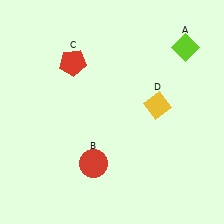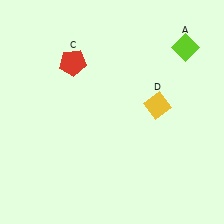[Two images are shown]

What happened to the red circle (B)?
The red circle (B) was removed in Image 2. It was in the bottom-left area of Image 1.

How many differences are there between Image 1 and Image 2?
There is 1 difference between the two images.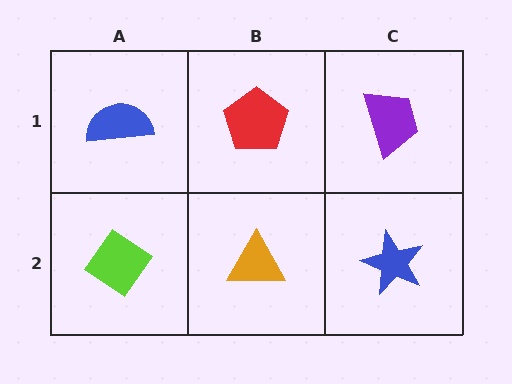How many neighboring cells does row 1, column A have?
2.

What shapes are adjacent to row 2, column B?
A red pentagon (row 1, column B), a lime diamond (row 2, column A), a blue star (row 2, column C).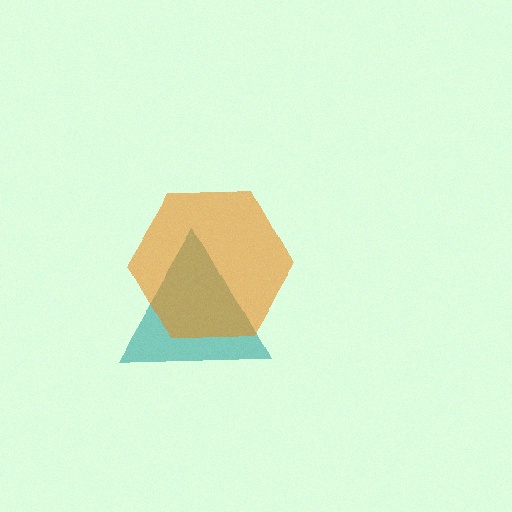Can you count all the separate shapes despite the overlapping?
Yes, there are 2 separate shapes.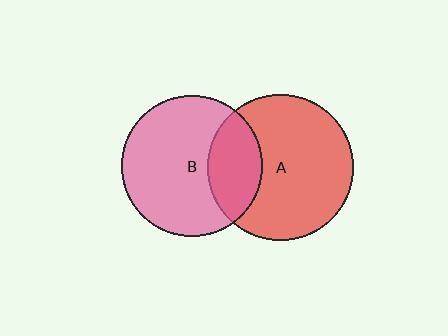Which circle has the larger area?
Circle A (red).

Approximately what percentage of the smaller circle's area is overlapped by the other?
Approximately 30%.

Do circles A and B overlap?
Yes.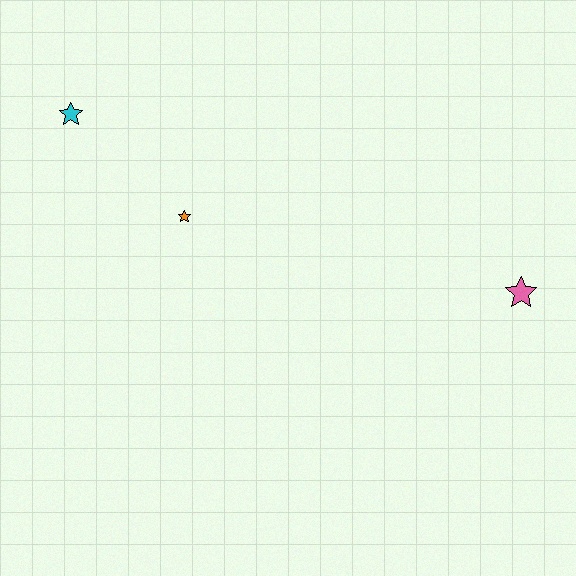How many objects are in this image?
There are 3 objects.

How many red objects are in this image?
There are no red objects.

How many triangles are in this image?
There are no triangles.